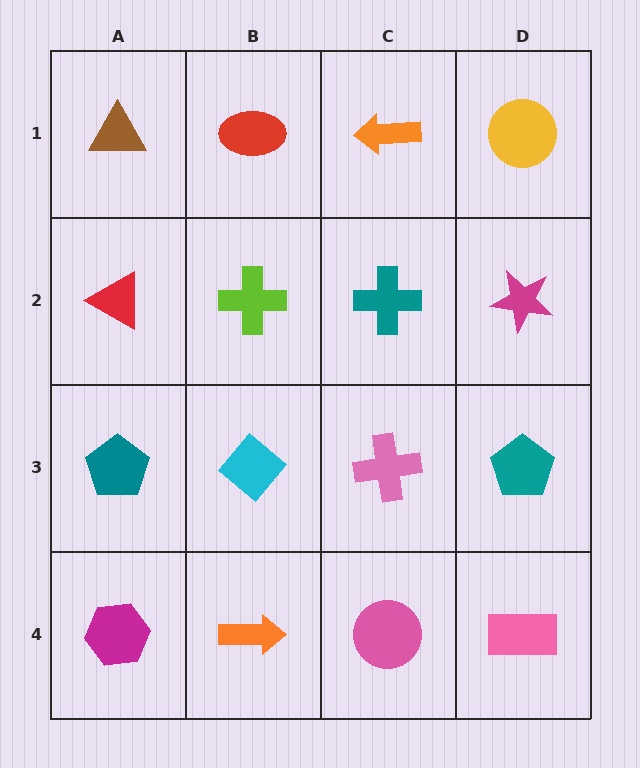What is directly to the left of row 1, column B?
A brown triangle.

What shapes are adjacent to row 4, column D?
A teal pentagon (row 3, column D), a pink circle (row 4, column C).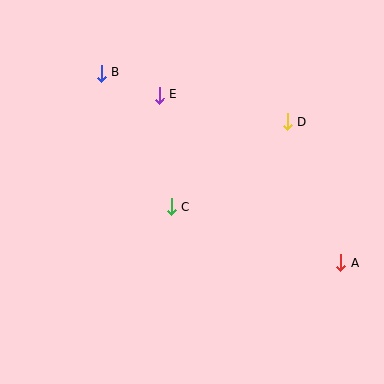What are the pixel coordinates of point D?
Point D is at (287, 122).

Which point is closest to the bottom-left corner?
Point C is closest to the bottom-left corner.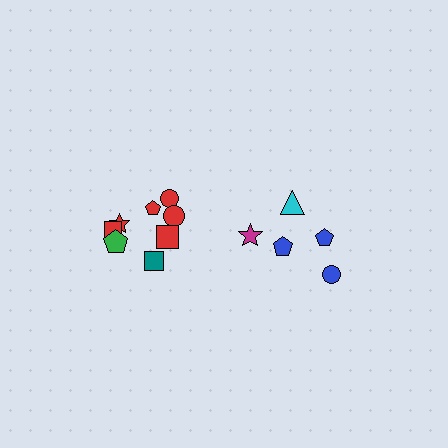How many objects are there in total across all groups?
There are 13 objects.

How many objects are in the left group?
There are 8 objects.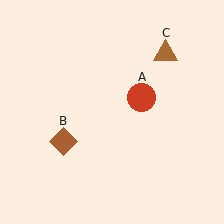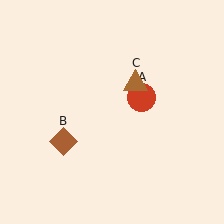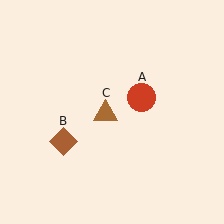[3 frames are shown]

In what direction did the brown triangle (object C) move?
The brown triangle (object C) moved down and to the left.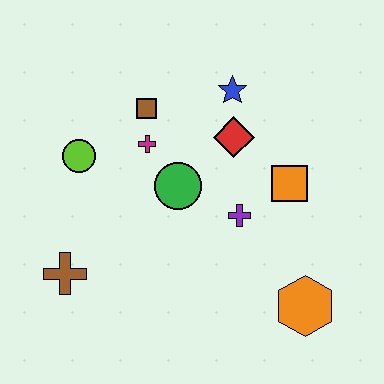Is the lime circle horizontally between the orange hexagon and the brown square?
No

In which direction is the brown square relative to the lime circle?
The brown square is to the right of the lime circle.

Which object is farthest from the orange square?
The brown cross is farthest from the orange square.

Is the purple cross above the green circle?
No